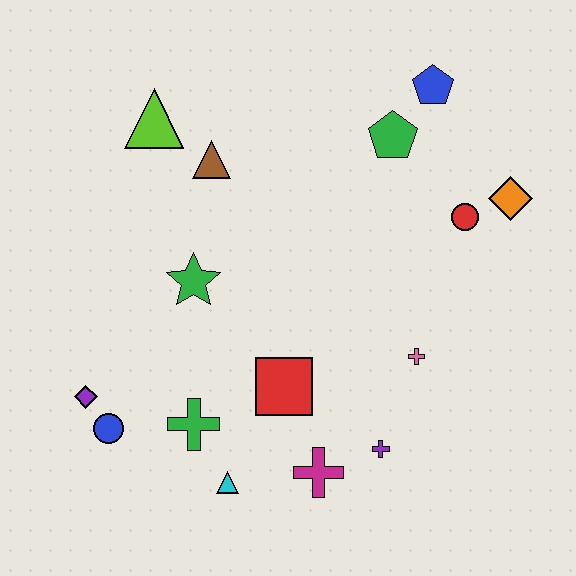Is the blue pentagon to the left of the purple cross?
No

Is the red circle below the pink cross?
No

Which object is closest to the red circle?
The orange diamond is closest to the red circle.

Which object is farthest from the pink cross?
The lime triangle is farthest from the pink cross.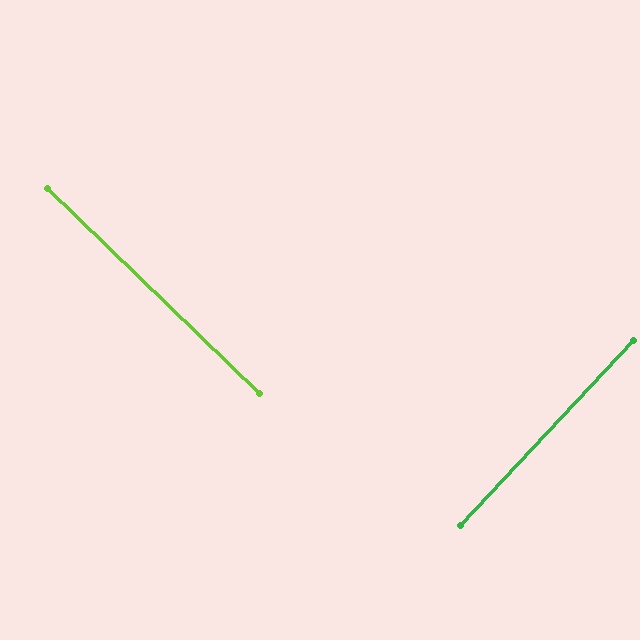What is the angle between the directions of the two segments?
Approximately 89 degrees.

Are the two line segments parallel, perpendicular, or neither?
Perpendicular — they meet at approximately 89°.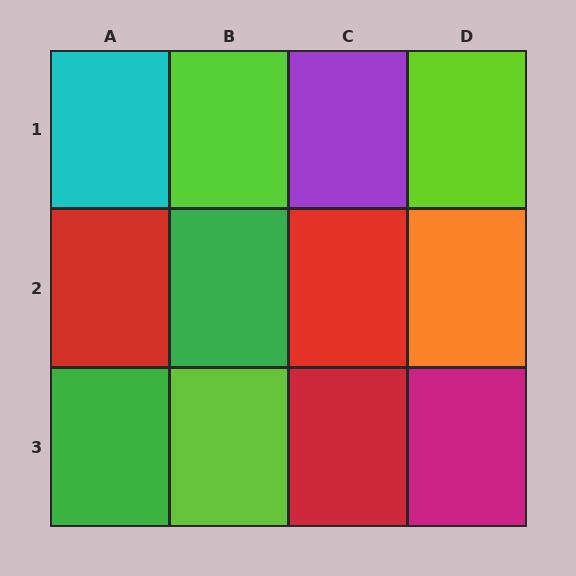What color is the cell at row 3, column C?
Red.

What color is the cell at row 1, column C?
Purple.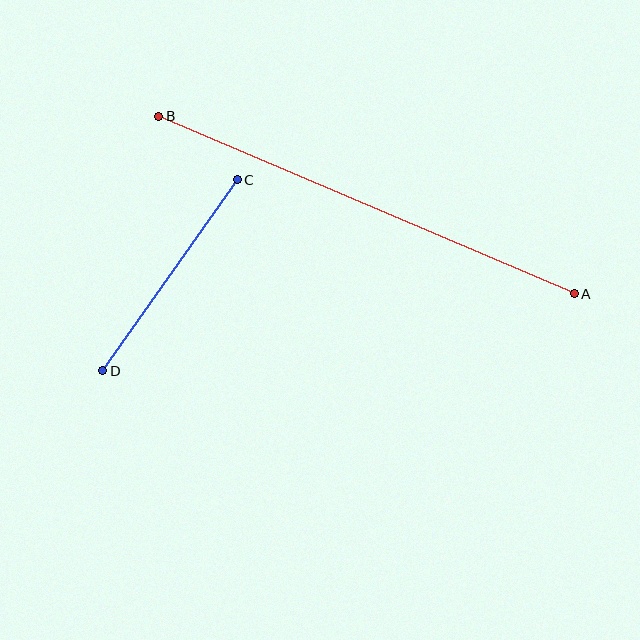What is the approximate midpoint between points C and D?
The midpoint is at approximately (170, 275) pixels.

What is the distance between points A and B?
The distance is approximately 452 pixels.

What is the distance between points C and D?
The distance is approximately 233 pixels.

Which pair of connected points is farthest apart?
Points A and B are farthest apart.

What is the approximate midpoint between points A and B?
The midpoint is at approximately (367, 205) pixels.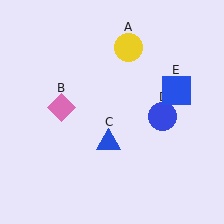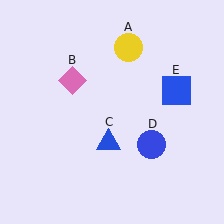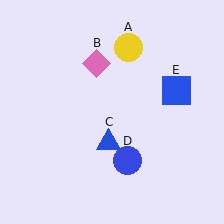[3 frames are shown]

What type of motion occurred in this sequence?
The pink diamond (object B), blue circle (object D) rotated clockwise around the center of the scene.